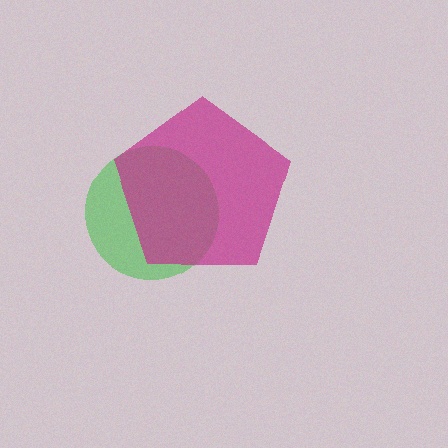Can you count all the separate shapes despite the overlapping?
Yes, there are 2 separate shapes.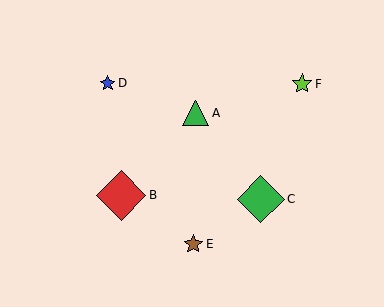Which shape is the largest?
The red diamond (labeled B) is the largest.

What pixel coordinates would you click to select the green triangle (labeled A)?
Click at (196, 113) to select the green triangle A.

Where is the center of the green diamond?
The center of the green diamond is at (261, 199).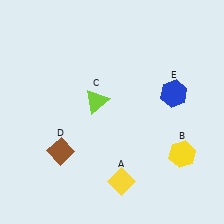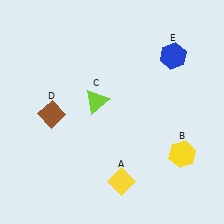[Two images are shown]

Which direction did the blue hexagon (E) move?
The blue hexagon (E) moved up.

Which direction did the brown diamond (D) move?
The brown diamond (D) moved up.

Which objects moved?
The objects that moved are: the brown diamond (D), the blue hexagon (E).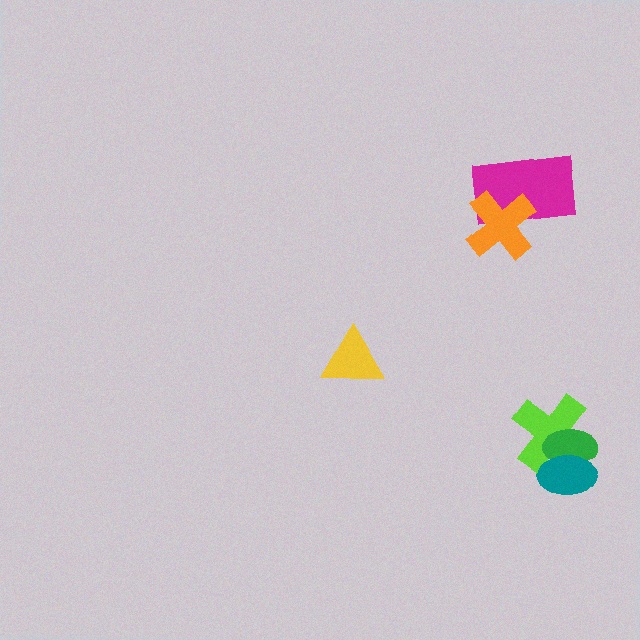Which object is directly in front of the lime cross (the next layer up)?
The green ellipse is directly in front of the lime cross.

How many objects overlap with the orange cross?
1 object overlaps with the orange cross.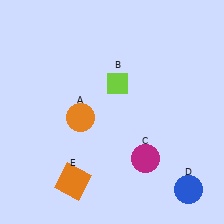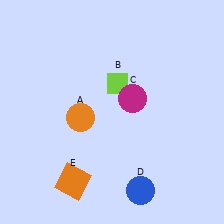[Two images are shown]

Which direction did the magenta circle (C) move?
The magenta circle (C) moved up.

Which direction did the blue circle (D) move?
The blue circle (D) moved left.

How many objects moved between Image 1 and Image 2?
2 objects moved between the two images.